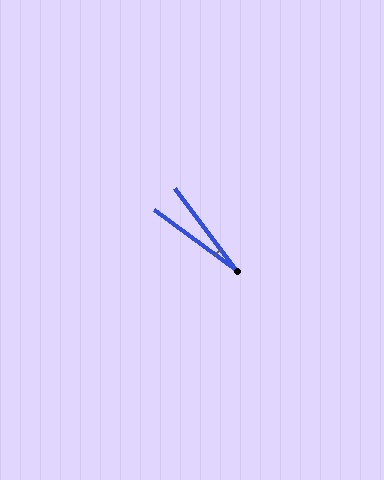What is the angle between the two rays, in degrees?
Approximately 17 degrees.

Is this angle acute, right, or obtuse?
It is acute.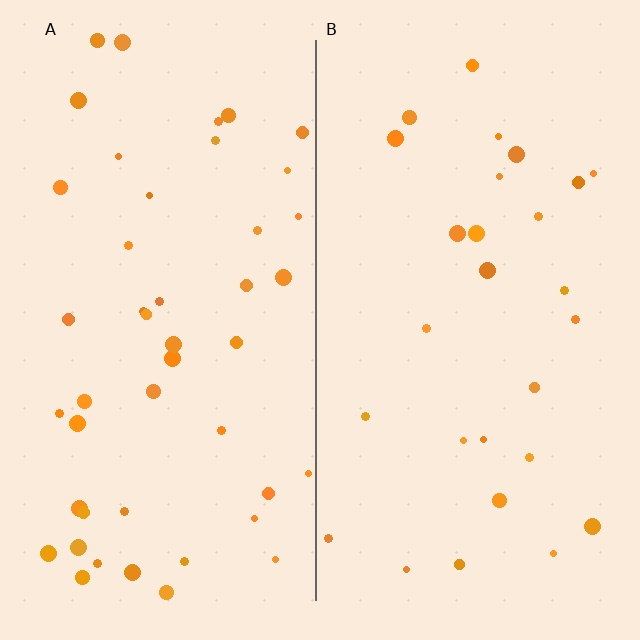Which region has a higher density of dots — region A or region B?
A (the left).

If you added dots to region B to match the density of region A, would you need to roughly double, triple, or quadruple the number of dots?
Approximately double.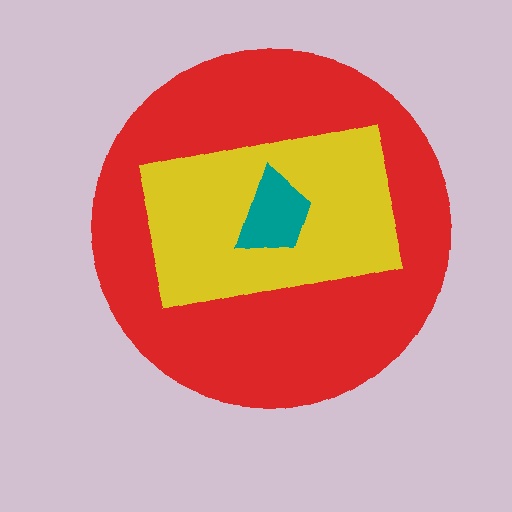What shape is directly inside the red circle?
The yellow rectangle.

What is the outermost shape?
The red circle.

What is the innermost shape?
The teal trapezoid.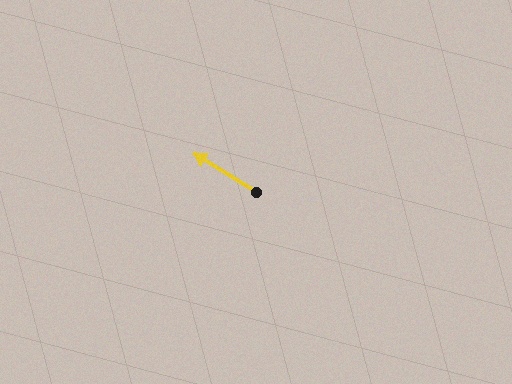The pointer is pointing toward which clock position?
Roughly 10 o'clock.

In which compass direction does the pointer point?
Northwest.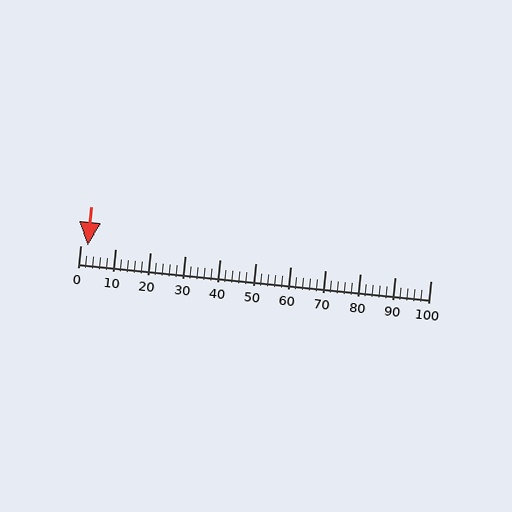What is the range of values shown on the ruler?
The ruler shows values from 0 to 100.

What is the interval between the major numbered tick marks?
The major tick marks are spaced 10 units apart.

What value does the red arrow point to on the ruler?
The red arrow points to approximately 2.